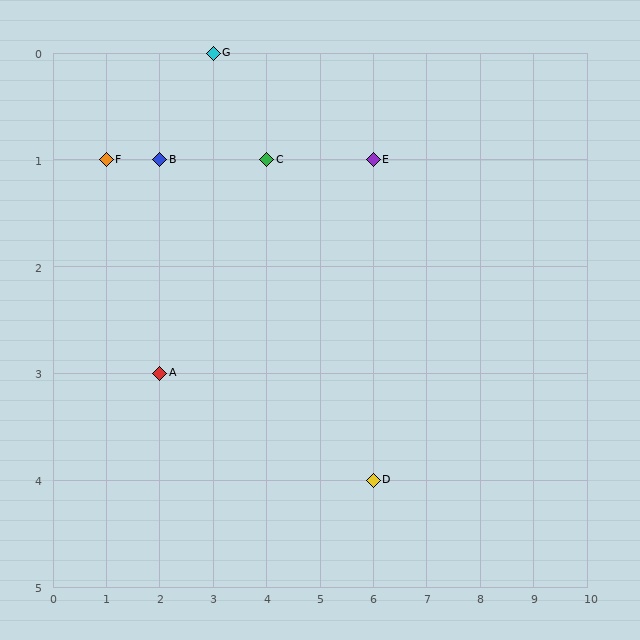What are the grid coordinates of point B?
Point B is at grid coordinates (2, 1).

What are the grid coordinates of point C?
Point C is at grid coordinates (4, 1).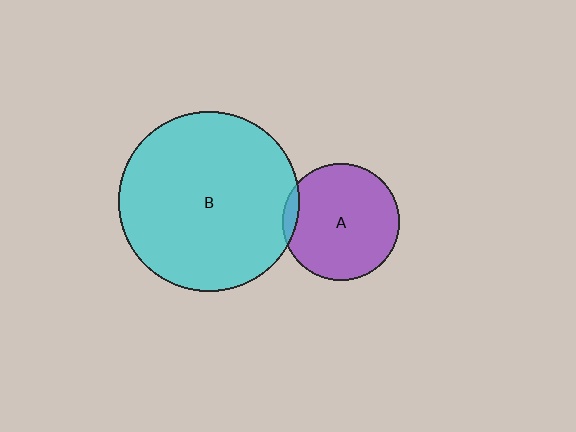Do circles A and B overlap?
Yes.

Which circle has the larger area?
Circle B (cyan).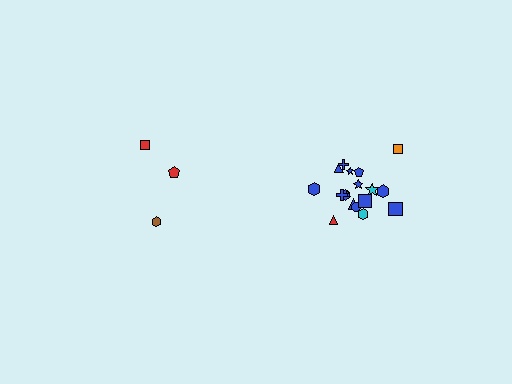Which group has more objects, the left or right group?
The right group.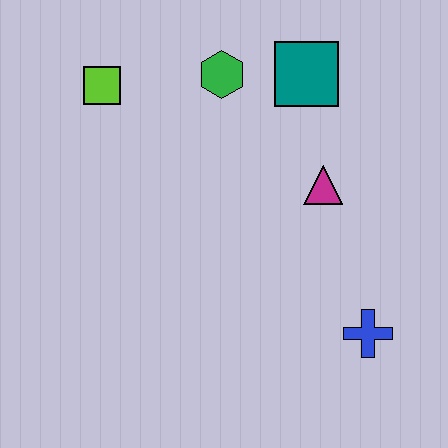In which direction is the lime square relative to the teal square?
The lime square is to the left of the teal square.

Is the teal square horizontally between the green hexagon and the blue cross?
Yes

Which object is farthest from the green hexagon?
The blue cross is farthest from the green hexagon.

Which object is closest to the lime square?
The green hexagon is closest to the lime square.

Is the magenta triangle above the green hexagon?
No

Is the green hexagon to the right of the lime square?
Yes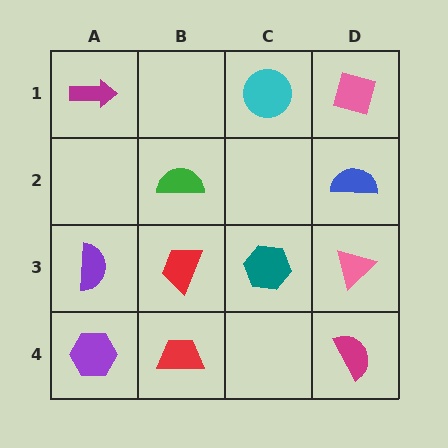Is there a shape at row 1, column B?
No, that cell is empty.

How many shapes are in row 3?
4 shapes.